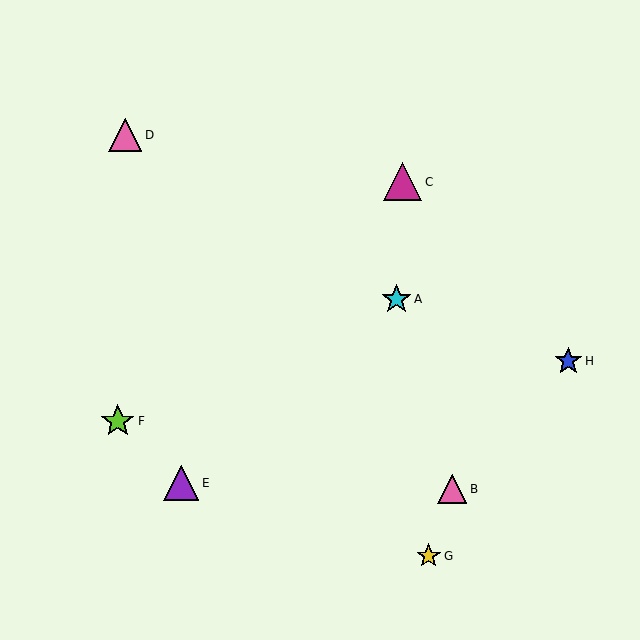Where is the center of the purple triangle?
The center of the purple triangle is at (181, 483).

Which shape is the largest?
The magenta triangle (labeled C) is the largest.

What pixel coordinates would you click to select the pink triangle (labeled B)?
Click at (452, 489) to select the pink triangle B.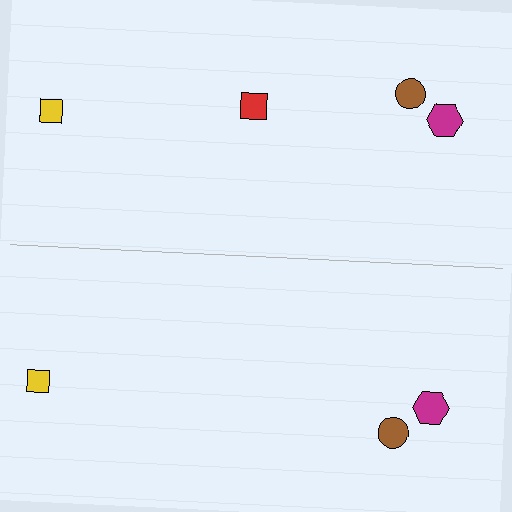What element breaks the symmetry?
A red square is missing from the bottom side.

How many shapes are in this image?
There are 7 shapes in this image.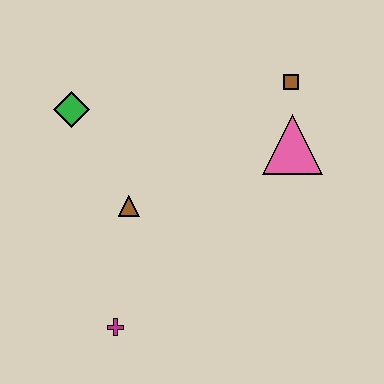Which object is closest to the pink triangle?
The brown square is closest to the pink triangle.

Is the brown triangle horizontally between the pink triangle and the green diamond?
Yes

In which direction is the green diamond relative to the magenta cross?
The green diamond is above the magenta cross.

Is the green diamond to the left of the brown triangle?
Yes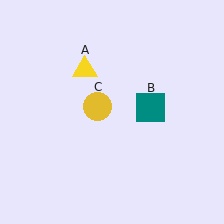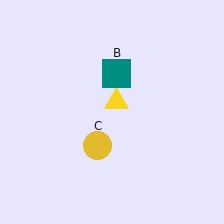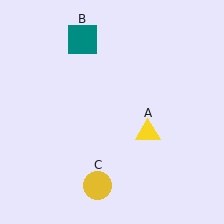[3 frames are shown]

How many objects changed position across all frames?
3 objects changed position: yellow triangle (object A), teal square (object B), yellow circle (object C).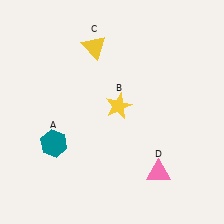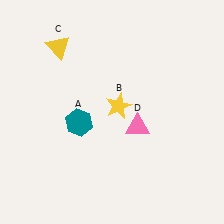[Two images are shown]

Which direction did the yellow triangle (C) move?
The yellow triangle (C) moved left.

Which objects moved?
The objects that moved are: the teal hexagon (A), the yellow triangle (C), the pink triangle (D).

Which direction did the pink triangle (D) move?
The pink triangle (D) moved up.